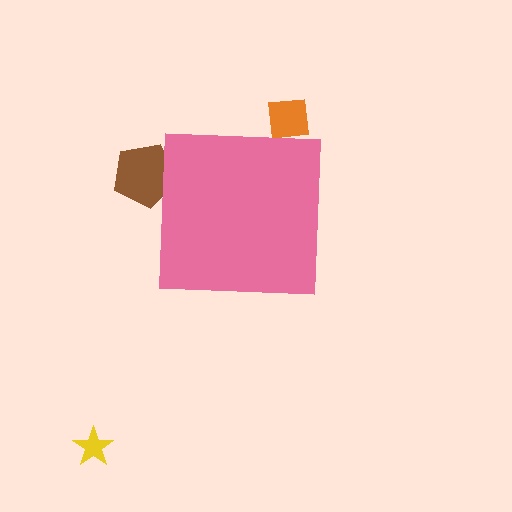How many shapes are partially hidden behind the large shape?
2 shapes are partially hidden.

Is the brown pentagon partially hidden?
Yes, the brown pentagon is partially hidden behind the pink square.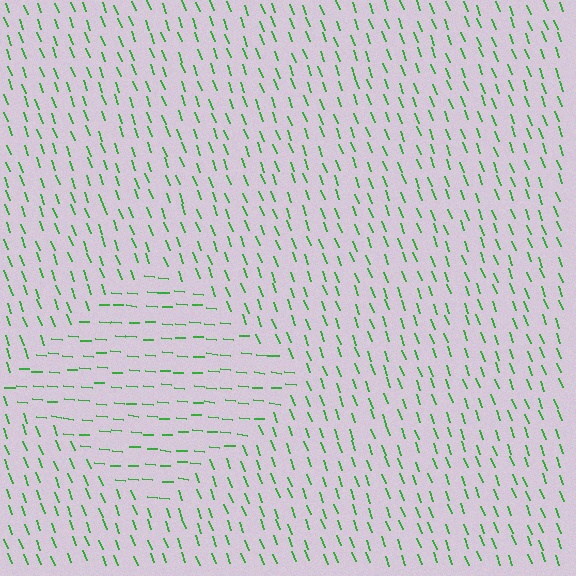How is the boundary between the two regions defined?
The boundary is defined purely by a change in line orientation (approximately 65 degrees difference). All lines are the same color and thickness.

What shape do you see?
I see a diamond.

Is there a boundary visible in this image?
Yes, there is a texture boundary formed by a change in line orientation.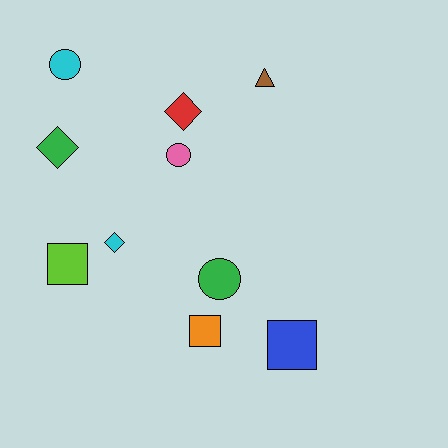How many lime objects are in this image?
There is 1 lime object.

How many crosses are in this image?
There are no crosses.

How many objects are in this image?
There are 10 objects.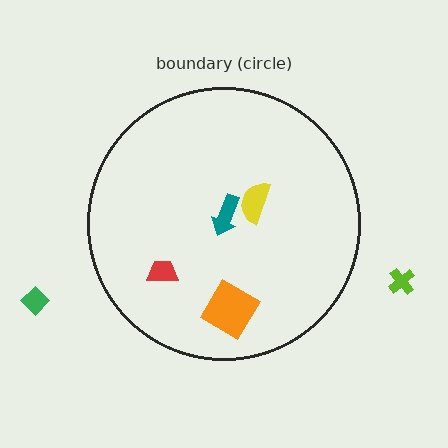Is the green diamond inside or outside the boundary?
Outside.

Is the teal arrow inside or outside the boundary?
Inside.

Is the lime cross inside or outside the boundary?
Outside.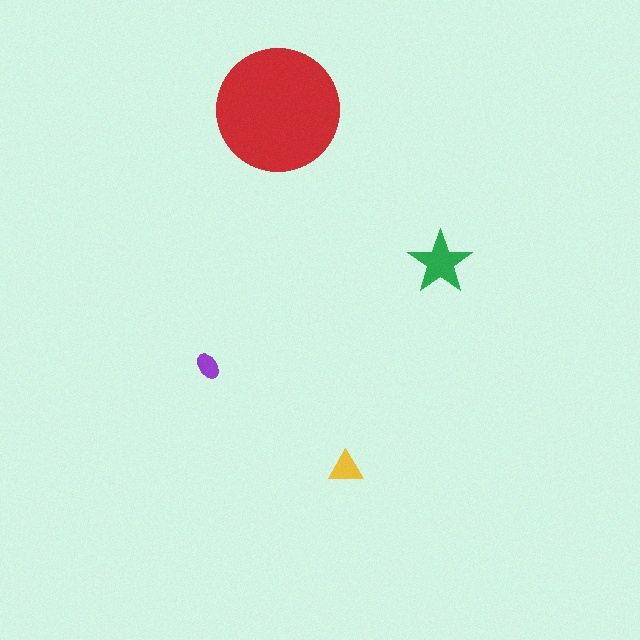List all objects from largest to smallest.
The red circle, the green star, the yellow triangle, the purple ellipse.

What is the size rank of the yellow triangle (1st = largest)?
3rd.